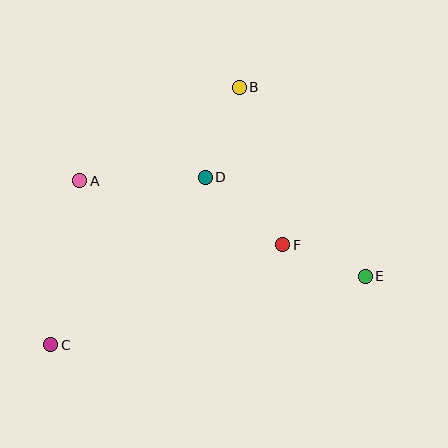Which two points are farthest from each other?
Points C and E are farthest from each other.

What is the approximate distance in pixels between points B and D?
The distance between B and D is approximately 96 pixels.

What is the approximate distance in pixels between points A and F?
The distance between A and F is approximately 213 pixels.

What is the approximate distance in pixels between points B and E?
The distance between B and E is approximately 227 pixels.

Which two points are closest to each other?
Points E and F are closest to each other.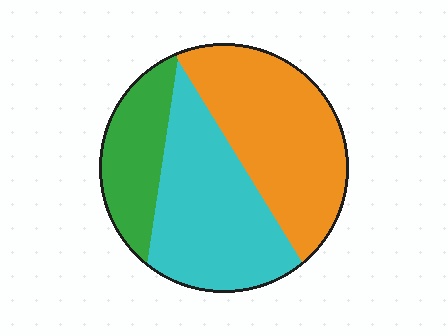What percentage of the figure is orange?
Orange covers roughly 40% of the figure.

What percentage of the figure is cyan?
Cyan takes up about two fifths (2/5) of the figure.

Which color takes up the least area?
Green, at roughly 20%.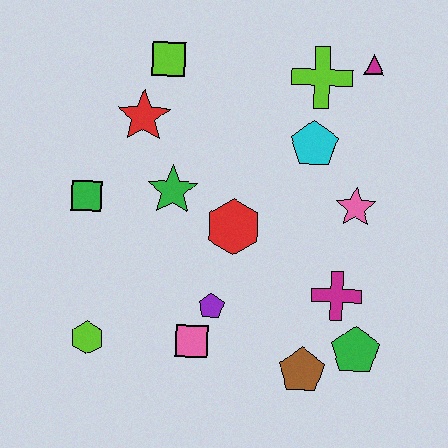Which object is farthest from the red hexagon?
The magenta triangle is farthest from the red hexagon.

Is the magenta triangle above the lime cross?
Yes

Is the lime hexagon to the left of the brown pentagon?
Yes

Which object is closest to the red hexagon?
The green star is closest to the red hexagon.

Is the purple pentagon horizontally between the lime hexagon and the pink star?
Yes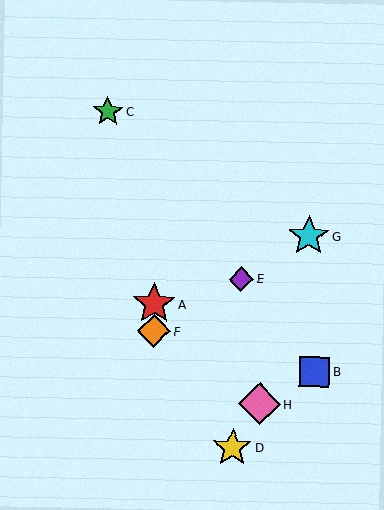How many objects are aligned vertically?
2 objects (A, F) are aligned vertically.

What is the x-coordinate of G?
Object G is at x≈309.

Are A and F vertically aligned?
Yes, both are at x≈154.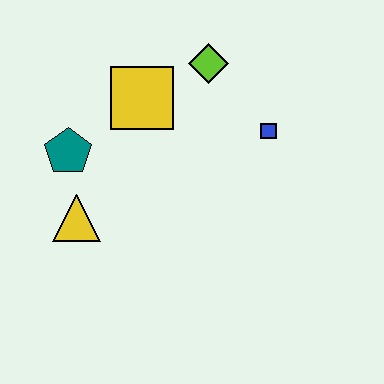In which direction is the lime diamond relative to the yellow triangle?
The lime diamond is above the yellow triangle.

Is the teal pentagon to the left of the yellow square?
Yes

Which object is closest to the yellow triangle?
The teal pentagon is closest to the yellow triangle.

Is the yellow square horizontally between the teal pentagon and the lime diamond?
Yes